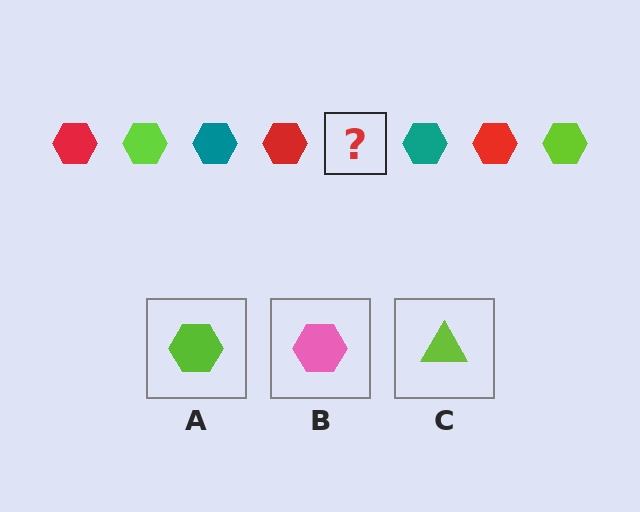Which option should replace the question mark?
Option A.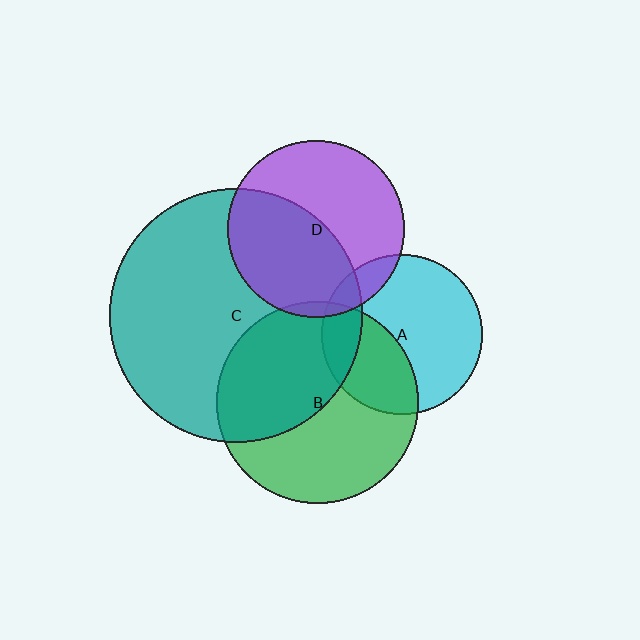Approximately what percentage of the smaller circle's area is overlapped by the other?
Approximately 5%.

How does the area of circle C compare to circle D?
Approximately 2.1 times.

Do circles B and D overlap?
Yes.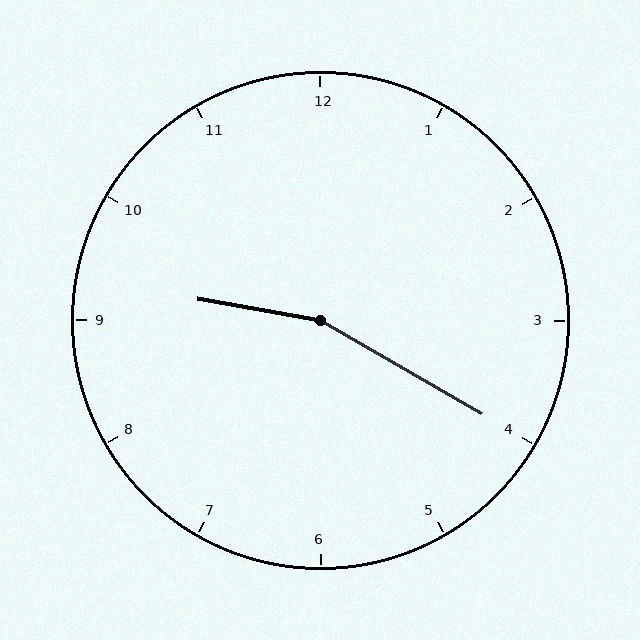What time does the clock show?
9:20.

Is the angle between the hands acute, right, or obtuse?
It is obtuse.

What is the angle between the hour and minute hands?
Approximately 160 degrees.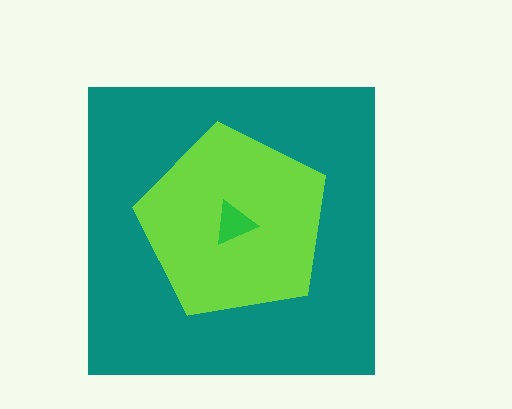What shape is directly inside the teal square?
The lime pentagon.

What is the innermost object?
The green triangle.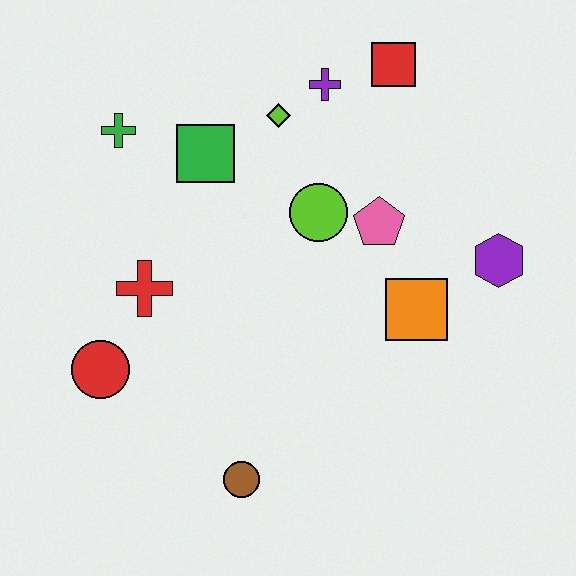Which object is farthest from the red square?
The brown circle is farthest from the red square.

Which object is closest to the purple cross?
The lime diamond is closest to the purple cross.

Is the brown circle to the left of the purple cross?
Yes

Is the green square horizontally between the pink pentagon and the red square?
No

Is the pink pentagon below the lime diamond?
Yes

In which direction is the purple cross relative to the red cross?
The purple cross is above the red cross.